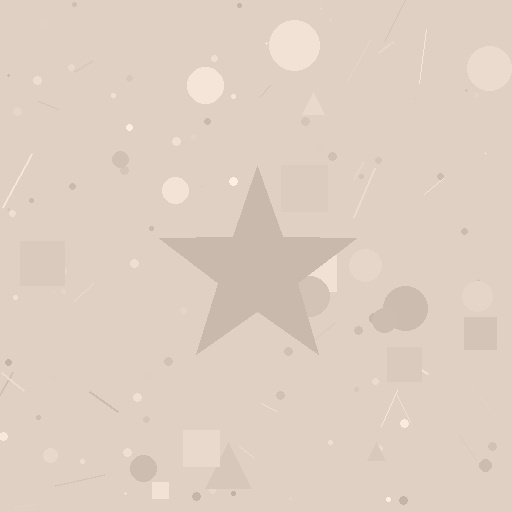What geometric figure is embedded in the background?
A star is embedded in the background.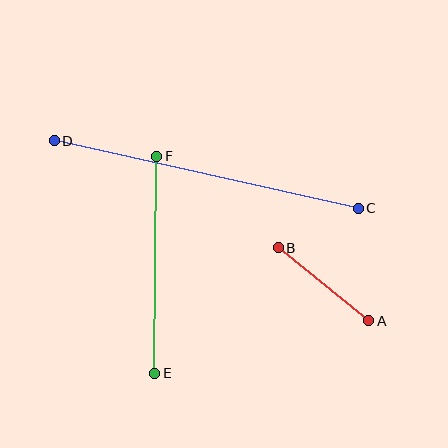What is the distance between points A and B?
The distance is approximately 116 pixels.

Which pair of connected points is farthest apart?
Points C and D are farthest apart.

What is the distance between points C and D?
The distance is approximately 311 pixels.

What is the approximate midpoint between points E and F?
The midpoint is at approximately (156, 265) pixels.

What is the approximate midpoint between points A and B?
The midpoint is at approximately (323, 284) pixels.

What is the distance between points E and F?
The distance is approximately 217 pixels.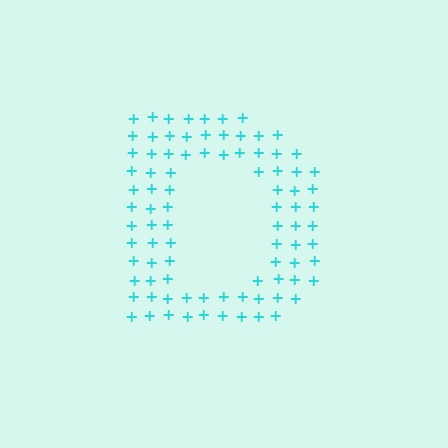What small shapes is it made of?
It is made of small plus signs.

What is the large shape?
The large shape is the letter D.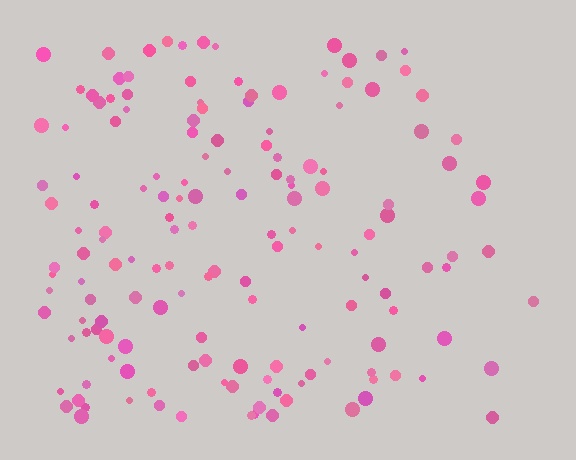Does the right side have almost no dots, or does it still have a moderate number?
Still a moderate number, just noticeably fewer than the left.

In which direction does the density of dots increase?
From right to left, with the left side densest.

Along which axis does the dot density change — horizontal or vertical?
Horizontal.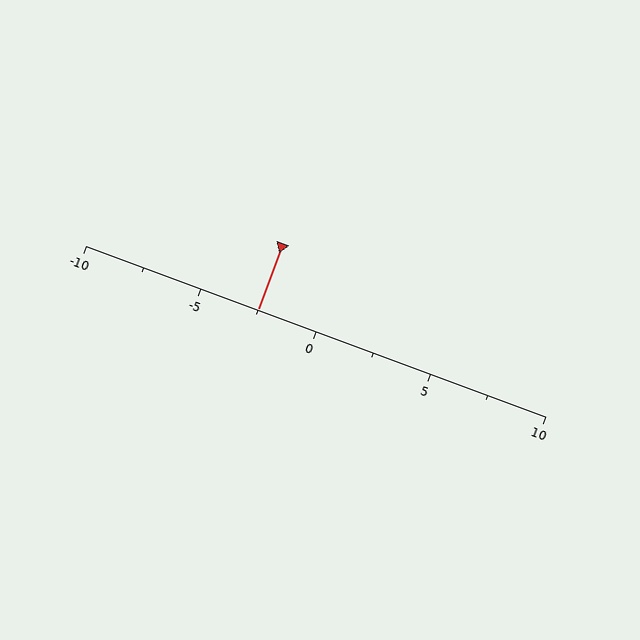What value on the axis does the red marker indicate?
The marker indicates approximately -2.5.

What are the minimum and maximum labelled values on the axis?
The axis runs from -10 to 10.